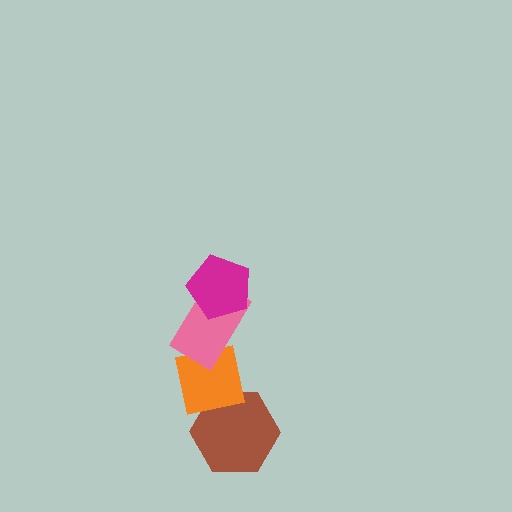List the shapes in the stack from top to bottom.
From top to bottom: the magenta pentagon, the pink rectangle, the orange square, the brown hexagon.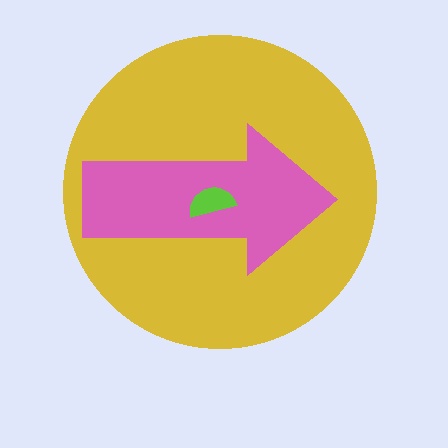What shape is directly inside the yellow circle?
The pink arrow.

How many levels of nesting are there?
3.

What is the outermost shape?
The yellow circle.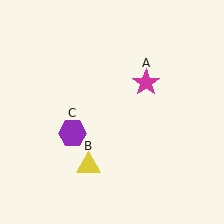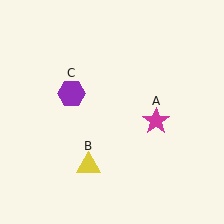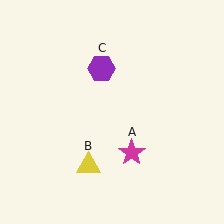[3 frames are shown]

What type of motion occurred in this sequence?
The magenta star (object A), purple hexagon (object C) rotated clockwise around the center of the scene.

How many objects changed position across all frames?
2 objects changed position: magenta star (object A), purple hexagon (object C).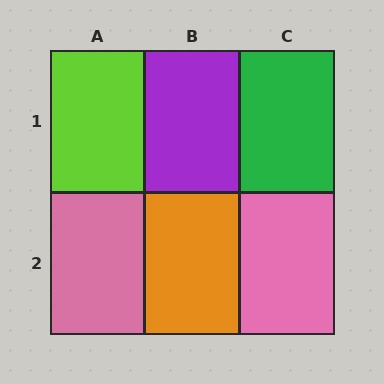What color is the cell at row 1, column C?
Green.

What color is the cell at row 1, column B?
Purple.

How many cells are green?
1 cell is green.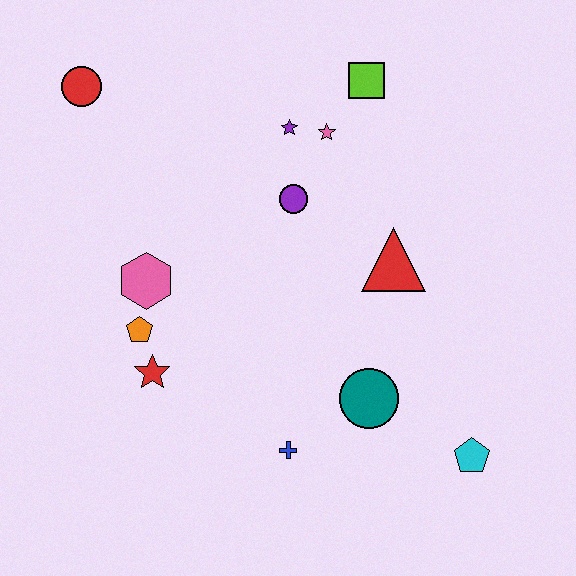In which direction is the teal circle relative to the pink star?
The teal circle is below the pink star.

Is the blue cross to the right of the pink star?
No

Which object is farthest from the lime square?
The cyan pentagon is farthest from the lime square.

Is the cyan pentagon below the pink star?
Yes